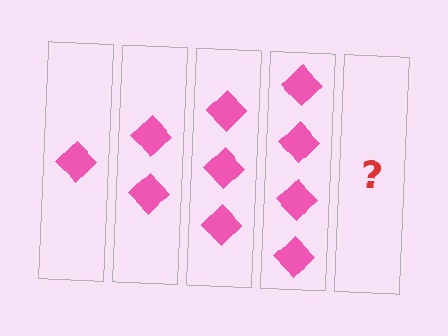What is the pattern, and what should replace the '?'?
The pattern is that each step adds one more diamond. The '?' should be 5 diamonds.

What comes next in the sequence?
The next element should be 5 diamonds.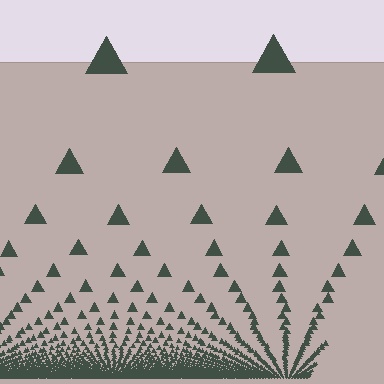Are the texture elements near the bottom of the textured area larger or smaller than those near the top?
Smaller. The gradient is inverted — elements near the bottom are smaller and denser.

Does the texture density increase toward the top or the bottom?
Density increases toward the bottom.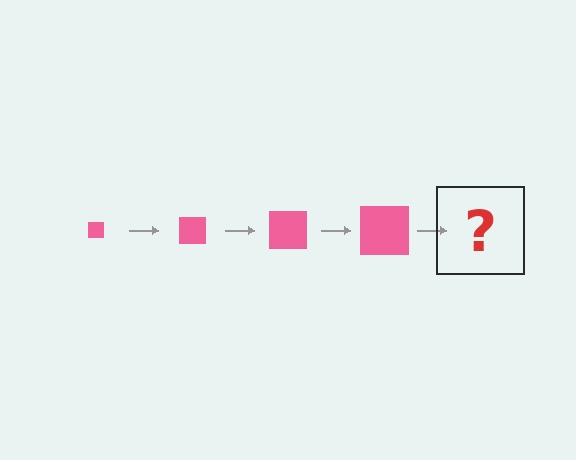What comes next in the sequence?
The next element should be a pink square, larger than the previous one.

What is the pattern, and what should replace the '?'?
The pattern is that the square gets progressively larger each step. The '?' should be a pink square, larger than the previous one.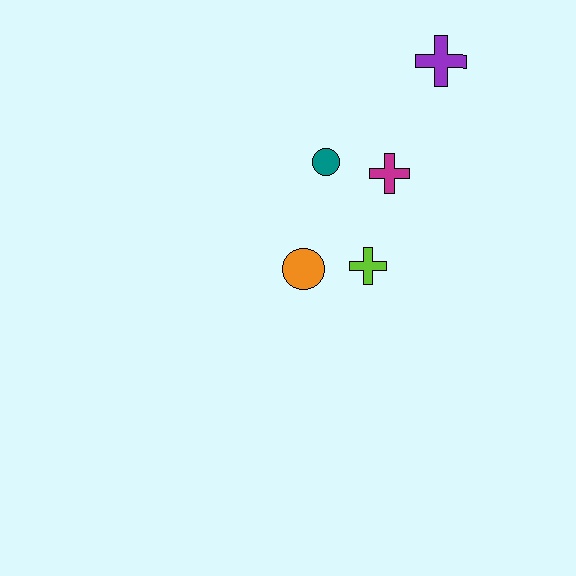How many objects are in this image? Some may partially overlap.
There are 5 objects.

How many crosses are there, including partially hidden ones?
There are 3 crosses.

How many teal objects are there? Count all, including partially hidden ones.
There is 1 teal object.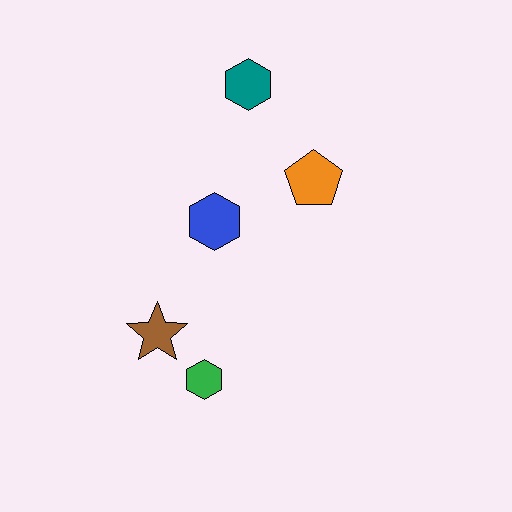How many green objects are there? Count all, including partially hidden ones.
There is 1 green object.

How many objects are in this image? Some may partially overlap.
There are 5 objects.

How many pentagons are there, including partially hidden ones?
There is 1 pentagon.